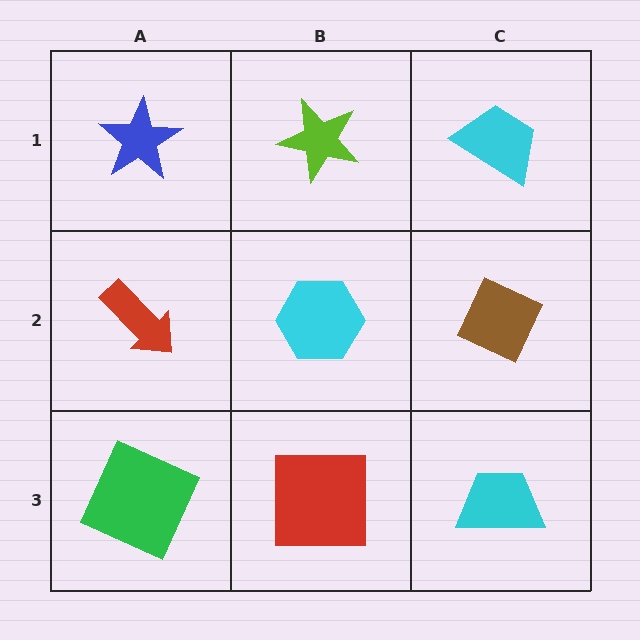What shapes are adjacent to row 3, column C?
A brown diamond (row 2, column C), a red square (row 3, column B).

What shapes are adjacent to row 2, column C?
A cyan trapezoid (row 1, column C), a cyan trapezoid (row 3, column C), a cyan hexagon (row 2, column B).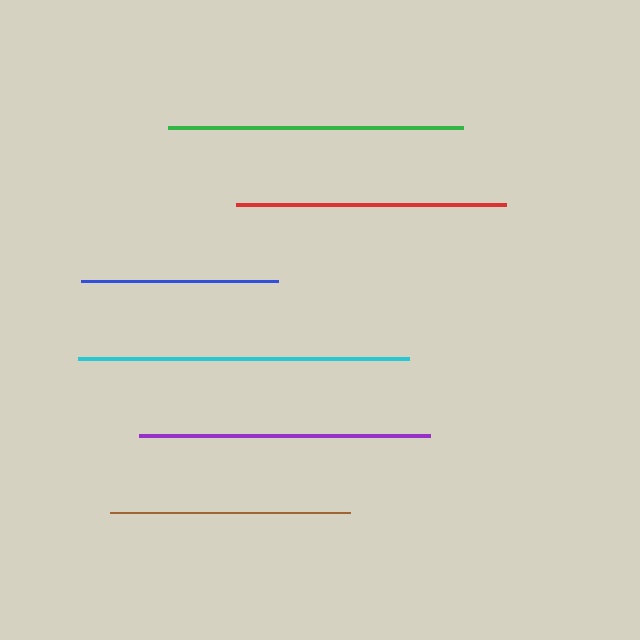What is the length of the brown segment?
The brown segment is approximately 241 pixels long.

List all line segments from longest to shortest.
From longest to shortest: cyan, green, purple, red, brown, blue.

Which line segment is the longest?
The cyan line is the longest at approximately 331 pixels.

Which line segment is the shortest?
The blue line is the shortest at approximately 197 pixels.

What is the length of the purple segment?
The purple segment is approximately 292 pixels long.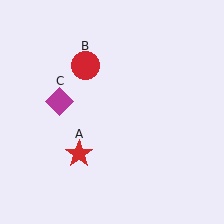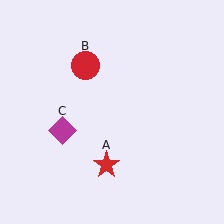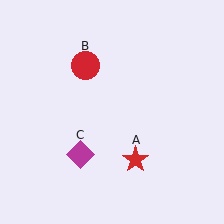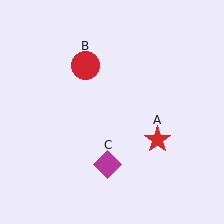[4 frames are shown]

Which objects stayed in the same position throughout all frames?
Red circle (object B) remained stationary.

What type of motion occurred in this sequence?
The red star (object A), magenta diamond (object C) rotated counterclockwise around the center of the scene.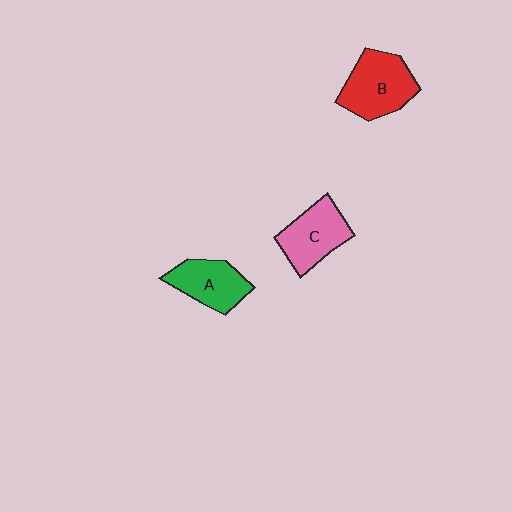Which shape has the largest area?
Shape B (red).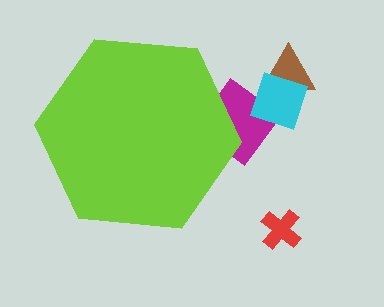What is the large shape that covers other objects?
A lime hexagon.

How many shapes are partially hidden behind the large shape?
1 shape is partially hidden.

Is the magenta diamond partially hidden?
Yes, the magenta diamond is partially hidden behind the lime hexagon.